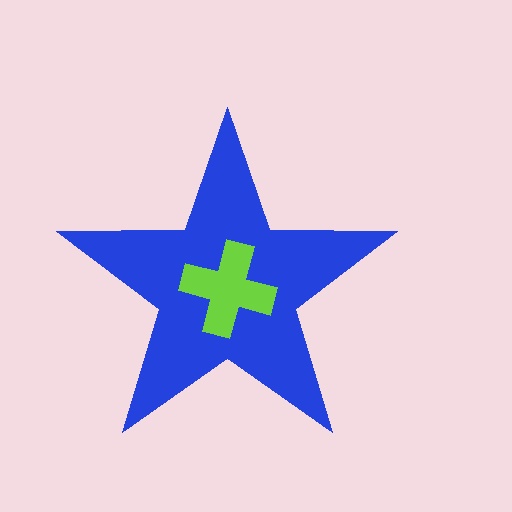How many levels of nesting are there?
2.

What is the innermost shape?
The lime cross.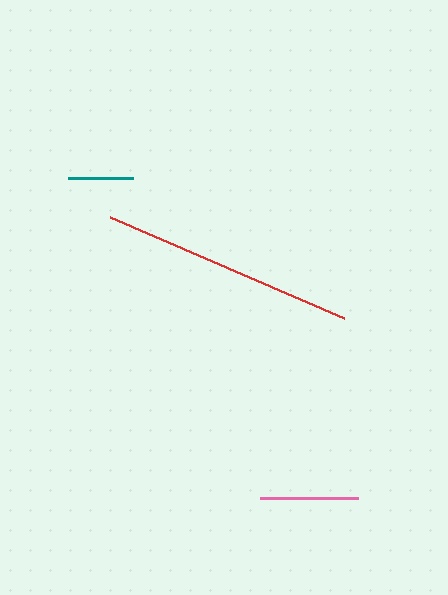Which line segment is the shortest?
The teal line is the shortest at approximately 65 pixels.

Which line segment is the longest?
The red line is the longest at approximately 255 pixels.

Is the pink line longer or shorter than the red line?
The red line is longer than the pink line.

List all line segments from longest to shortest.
From longest to shortest: red, pink, teal.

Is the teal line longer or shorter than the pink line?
The pink line is longer than the teal line.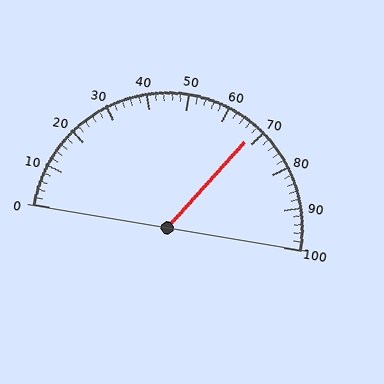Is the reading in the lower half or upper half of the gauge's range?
The reading is in the upper half of the range (0 to 100).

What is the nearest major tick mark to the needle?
The nearest major tick mark is 70.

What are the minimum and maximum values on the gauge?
The gauge ranges from 0 to 100.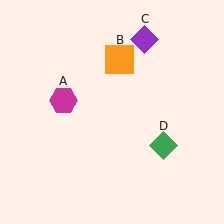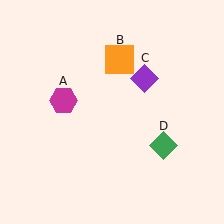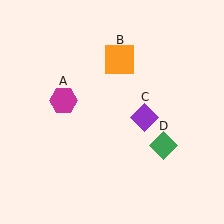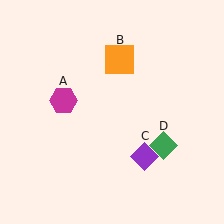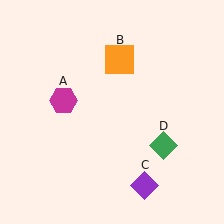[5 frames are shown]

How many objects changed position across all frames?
1 object changed position: purple diamond (object C).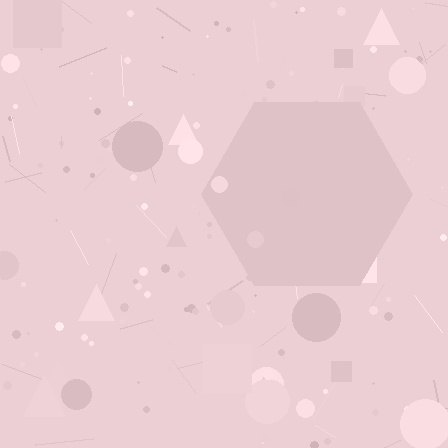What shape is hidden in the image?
A hexagon is hidden in the image.